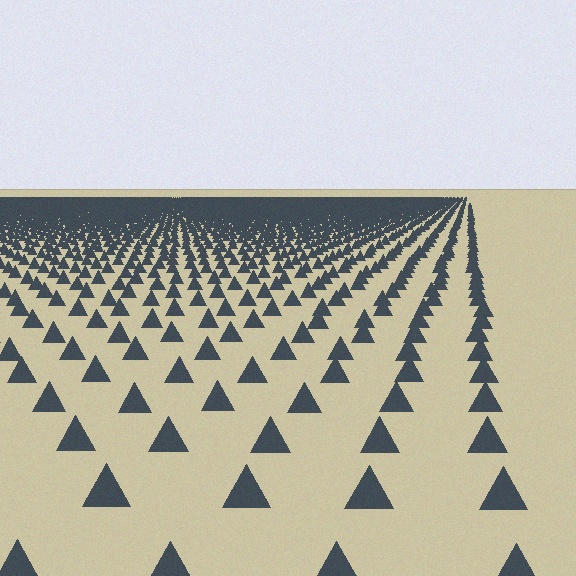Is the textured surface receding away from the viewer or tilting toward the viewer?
The surface is receding away from the viewer. Texture elements get smaller and denser toward the top.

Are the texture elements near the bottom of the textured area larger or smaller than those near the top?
Larger. Near the bottom, elements are closer to the viewer and appear at a bigger on-screen size.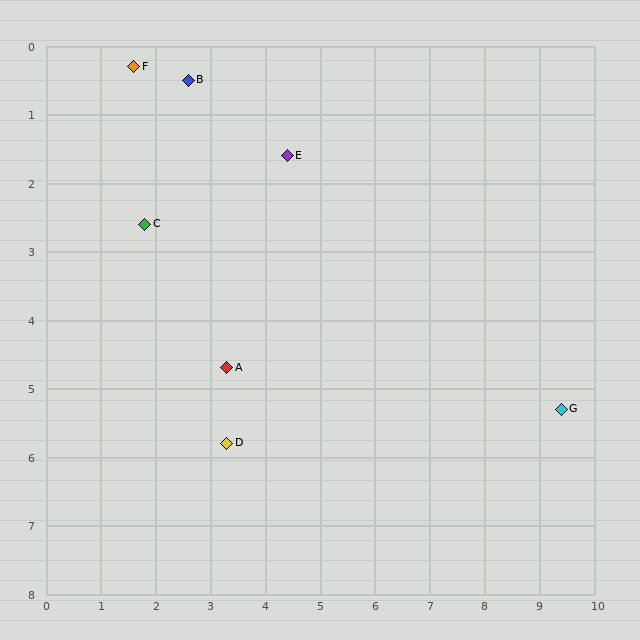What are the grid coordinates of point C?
Point C is at approximately (1.8, 2.6).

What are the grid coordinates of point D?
Point D is at approximately (3.3, 5.8).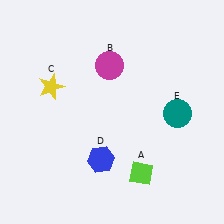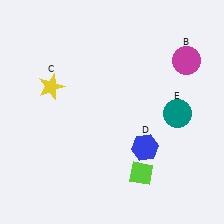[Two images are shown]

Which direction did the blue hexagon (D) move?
The blue hexagon (D) moved right.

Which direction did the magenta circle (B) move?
The magenta circle (B) moved right.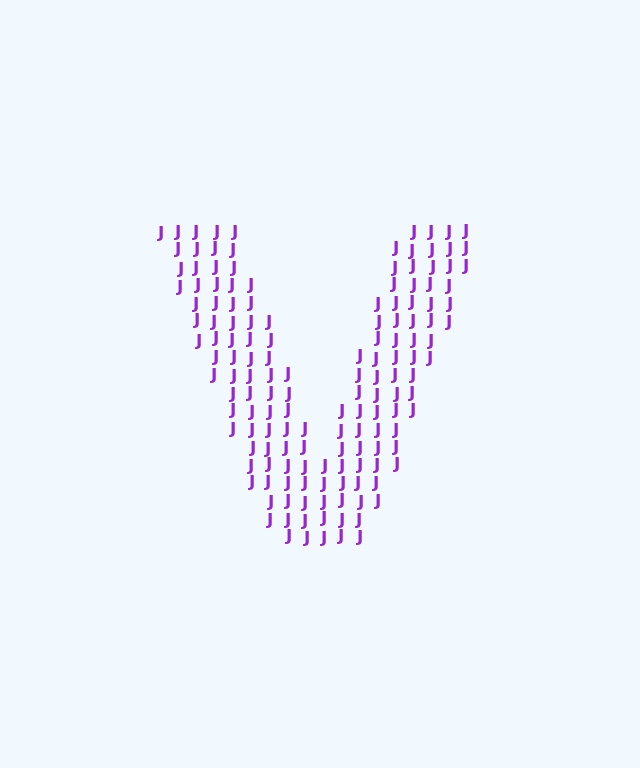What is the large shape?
The large shape is the letter V.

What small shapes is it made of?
It is made of small letter J's.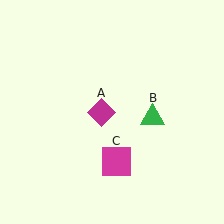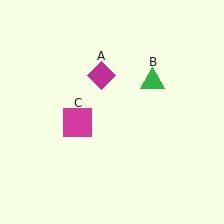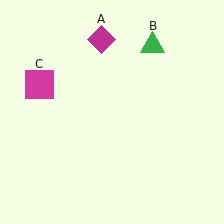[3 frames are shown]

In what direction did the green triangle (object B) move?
The green triangle (object B) moved up.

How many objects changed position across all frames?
3 objects changed position: magenta diamond (object A), green triangle (object B), magenta square (object C).